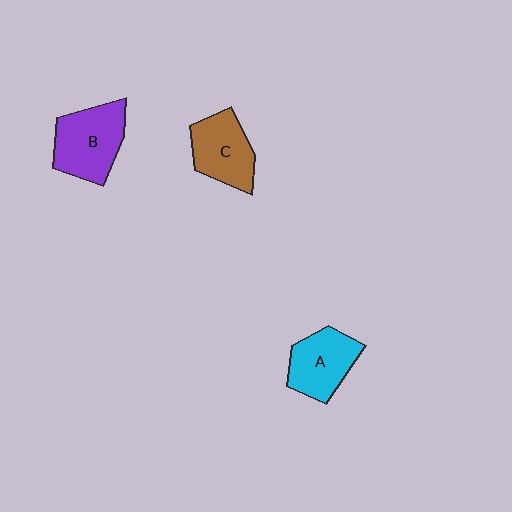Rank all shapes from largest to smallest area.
From largest to smallest: B (purple), C (brown), A (cyan).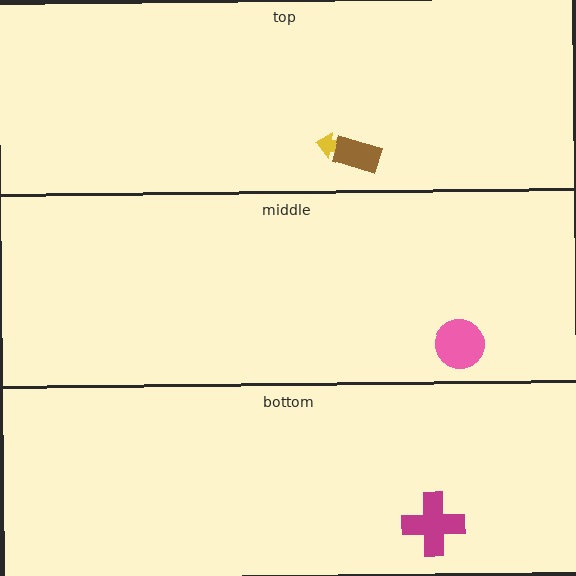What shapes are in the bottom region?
The magenta cross.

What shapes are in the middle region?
The pink circle.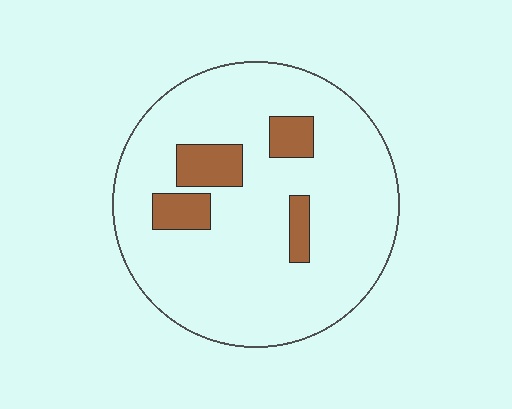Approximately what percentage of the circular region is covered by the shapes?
Approximately 15%.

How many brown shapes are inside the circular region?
4.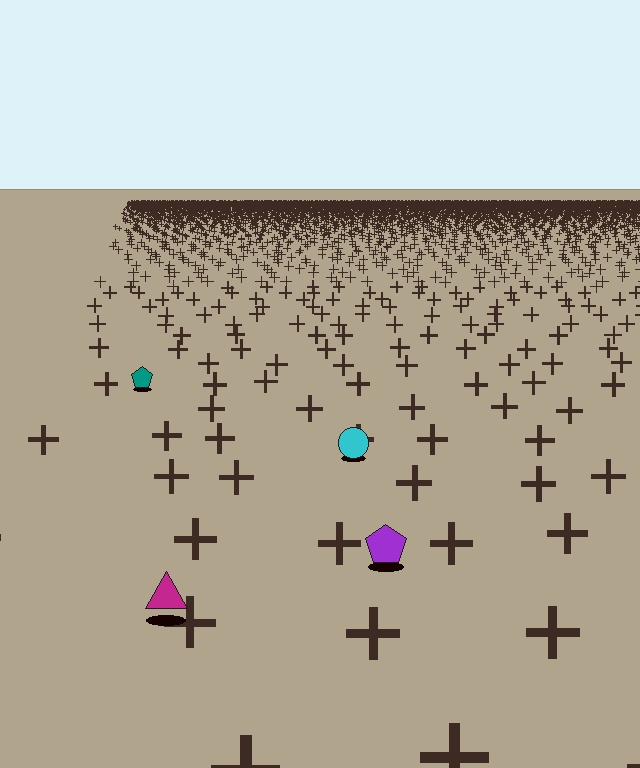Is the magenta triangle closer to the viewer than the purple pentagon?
Yes. The magenta triangle is closer — you can tell from the texture gradient: the ground texture is coarser near it.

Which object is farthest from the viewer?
The teal pentagon is farthest from the viewer. It appears smaller and the ground texture around it is denser.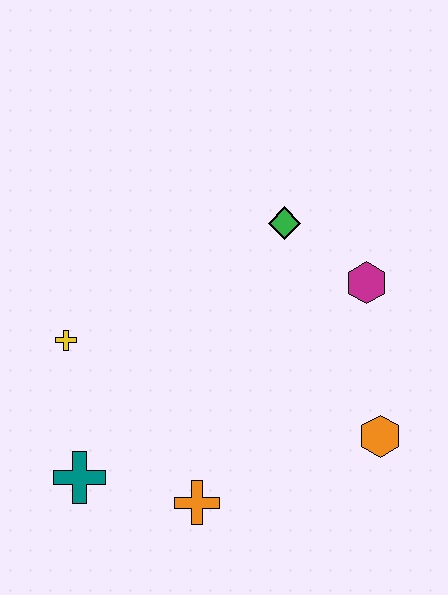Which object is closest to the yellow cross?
The teal cross is closest to the yellow cross.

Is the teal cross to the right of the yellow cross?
Yes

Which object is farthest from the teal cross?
The magenta hexagon is farthest from the teal cross.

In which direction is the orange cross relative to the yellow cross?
The orange cross is below the yellow cross.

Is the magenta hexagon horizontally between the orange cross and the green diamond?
No